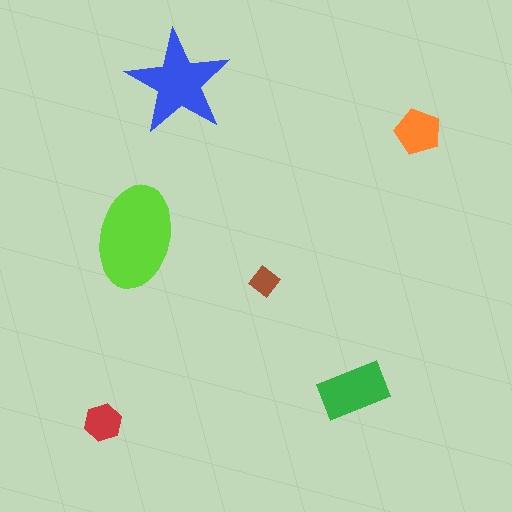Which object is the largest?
The lime ellipse.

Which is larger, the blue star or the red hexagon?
The blue star.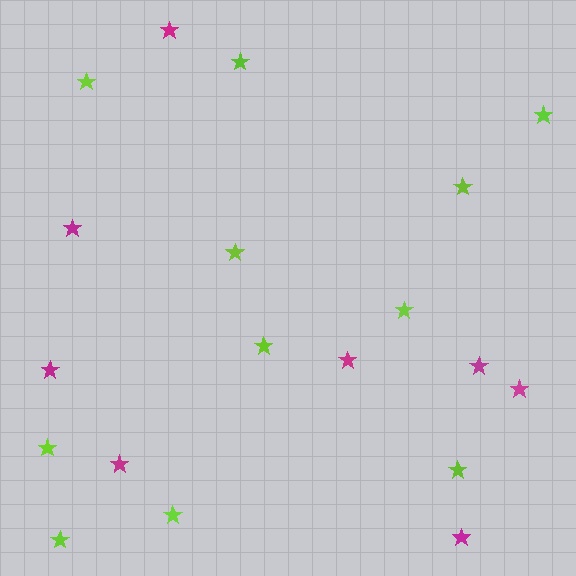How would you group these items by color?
There are 2 groups: one group of magenta stars (8) and one group of lime stars (11).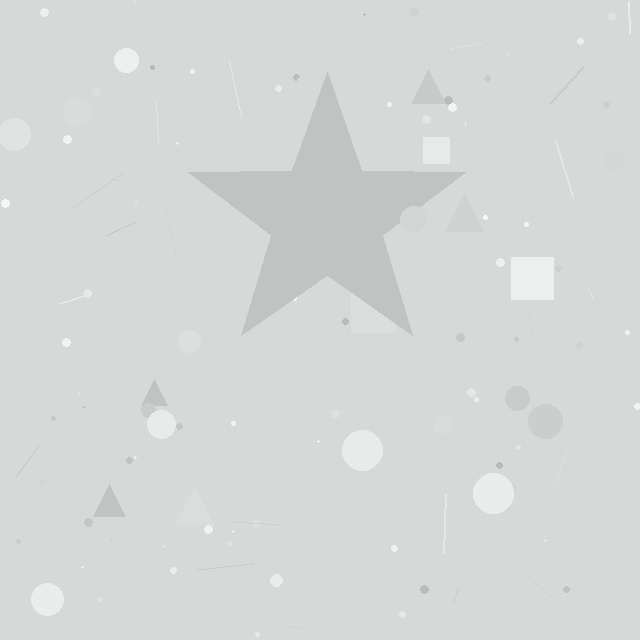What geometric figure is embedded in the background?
A star is embedded in the background.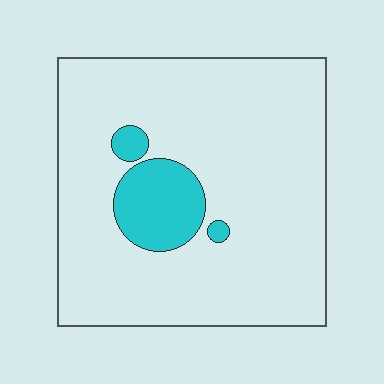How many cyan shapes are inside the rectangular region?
3.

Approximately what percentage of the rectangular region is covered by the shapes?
Approximately 10%.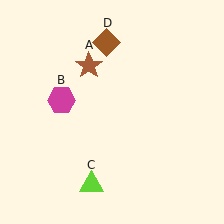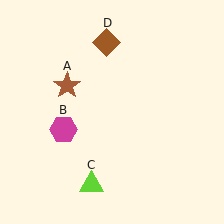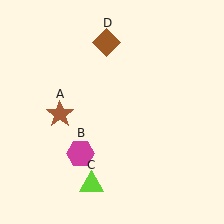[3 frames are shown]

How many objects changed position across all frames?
2 objects changed position: brown star (object A), magenta hexagon (object B).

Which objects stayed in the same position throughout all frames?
Lime triangle (object C) and brown diamond (object D) remained stationary.